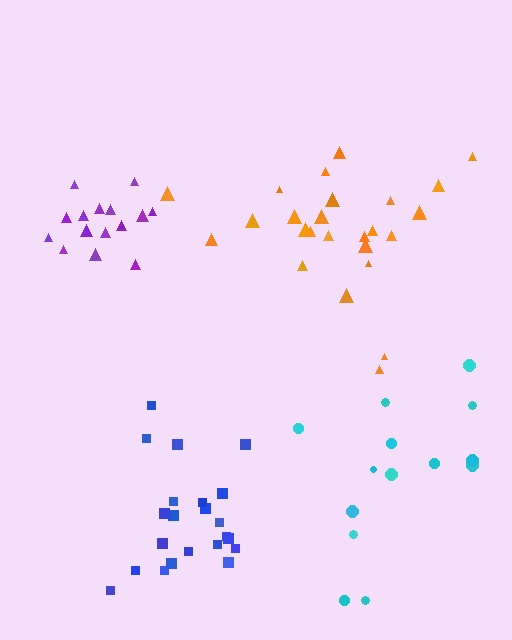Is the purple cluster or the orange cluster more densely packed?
Purple.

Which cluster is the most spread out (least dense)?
Cyan.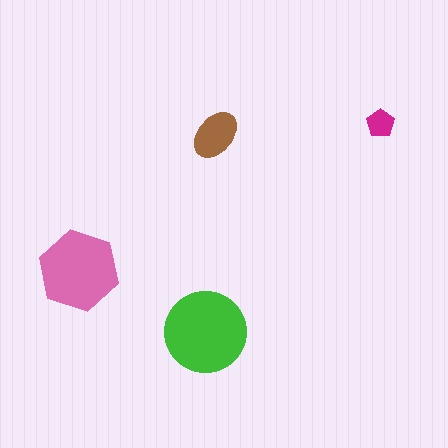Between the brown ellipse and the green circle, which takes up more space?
The green circle.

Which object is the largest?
The green circle.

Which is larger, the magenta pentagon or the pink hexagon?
The pink hexagon.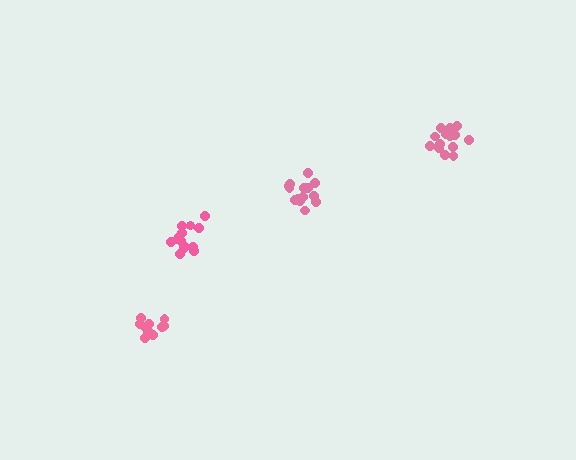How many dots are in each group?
Group 1: 10 dots, Group 2: 14 dots, Group 3: 14 dots, Group 4: 14 dots (52 total).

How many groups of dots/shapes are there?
There are 4 groups.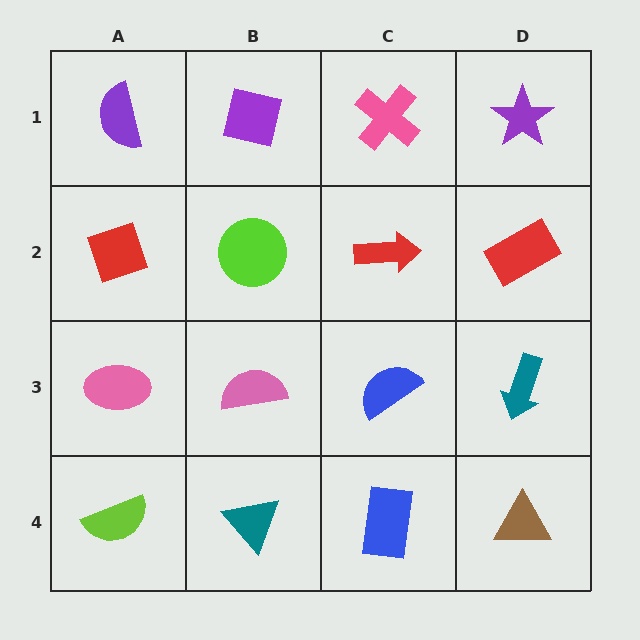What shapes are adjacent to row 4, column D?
A teal arrow (row 3, column D), a blue rectangle (row 4, column C).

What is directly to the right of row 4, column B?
A blue rectangle.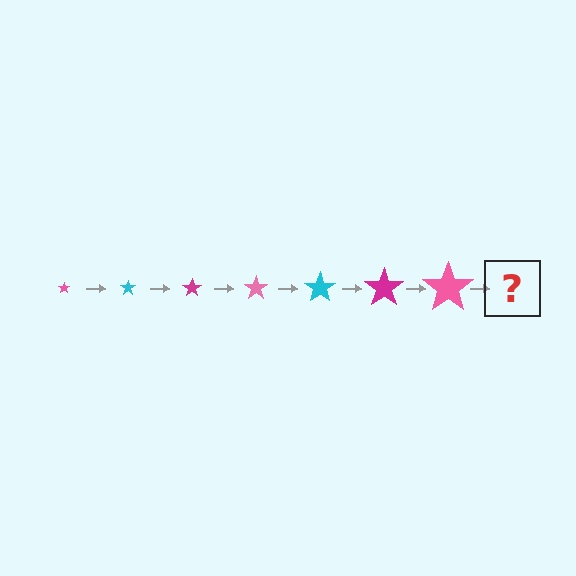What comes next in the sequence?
The next element should be a cyan star, larger than the previous one.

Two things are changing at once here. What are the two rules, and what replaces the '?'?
The two rules are that the star grows larger each step and the color cycles through pink, cyan, and magenta. The '?' should be a cyan star, larger than the previous one.